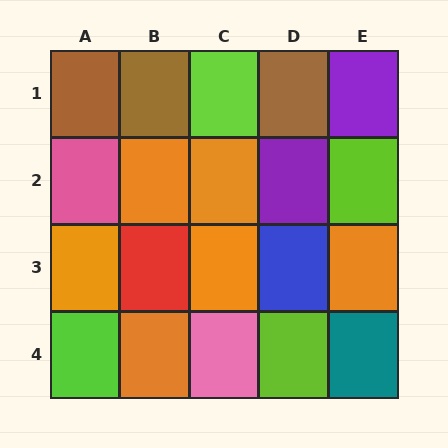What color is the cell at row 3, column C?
Orange.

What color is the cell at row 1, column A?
Brown.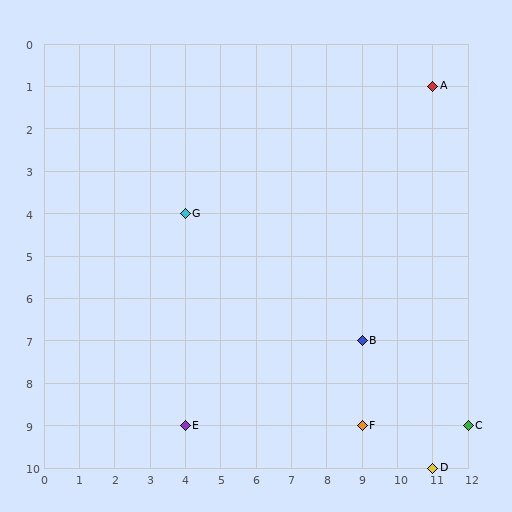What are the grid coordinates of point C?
Point C is at grid coordinates (12, 9).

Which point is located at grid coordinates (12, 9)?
Point C is at (12, 9).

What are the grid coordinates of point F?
Point F is at grid coordinates (9, 9).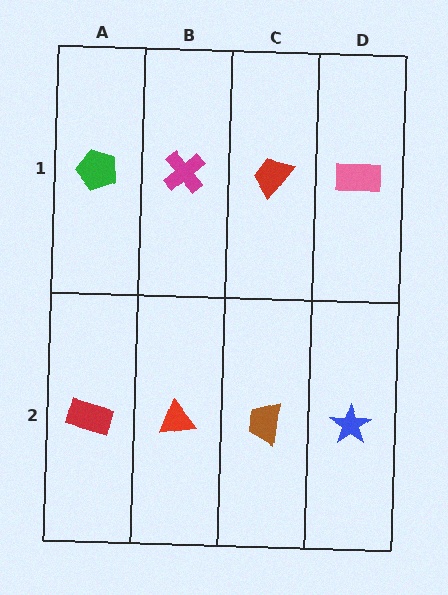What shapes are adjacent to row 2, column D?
A pink rectangle (row 1, column D), a brown trapezoid (row 2, column C).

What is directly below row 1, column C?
A brown trapezoid.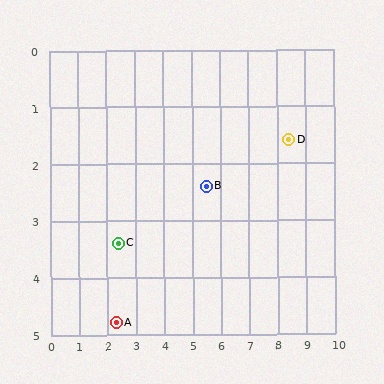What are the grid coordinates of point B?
Point B is at approximately (5.5, 2.4).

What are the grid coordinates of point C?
Point C is at approximately (2.4, 3.4).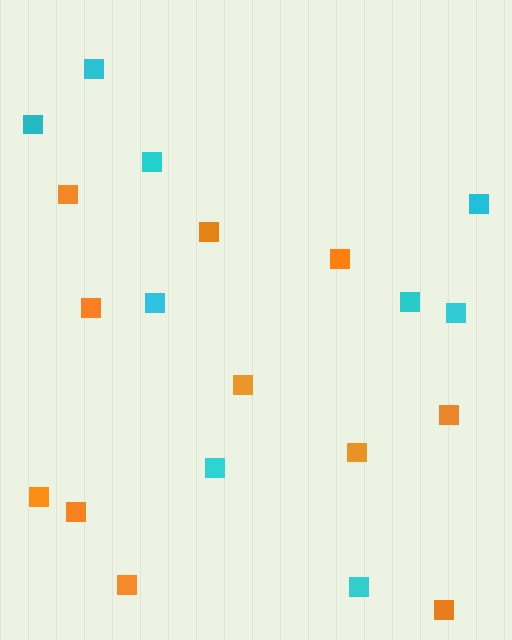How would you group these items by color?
There are 2 groups: one group of cyan squares (9) and one group of orange squares (11).